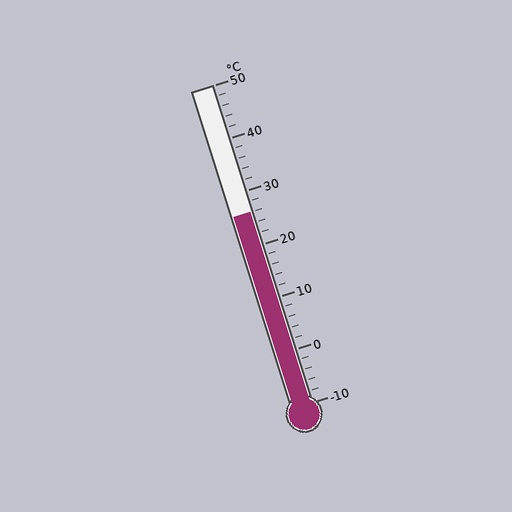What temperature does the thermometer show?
The thermometer shows approximately 26°C.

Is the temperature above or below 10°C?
The temperature is above 10°C.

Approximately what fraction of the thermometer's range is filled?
The thermometer is filled to approximately 60% of its range.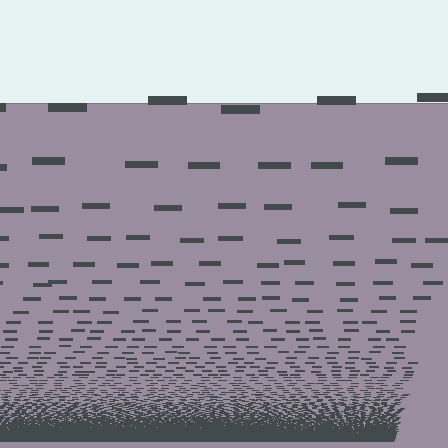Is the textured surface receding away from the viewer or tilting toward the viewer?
The surface appears to tilt toward the viewer. Texture elements get larger and sparser toward the top.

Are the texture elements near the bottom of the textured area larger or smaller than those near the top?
Smaller. The gradient is inverted — elements near the bottom are smaller and denser.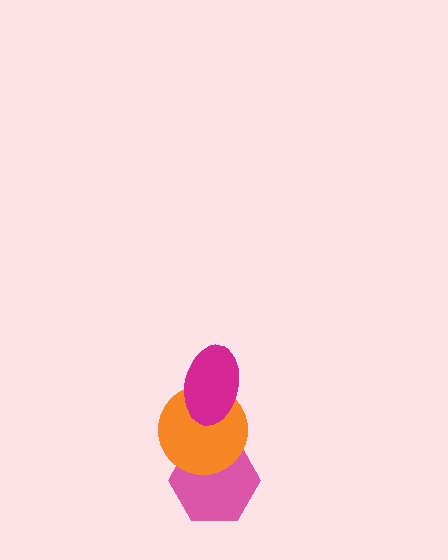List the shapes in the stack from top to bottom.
From top to bottom: the magenta ellipse, the orange circle, the pink hexagon.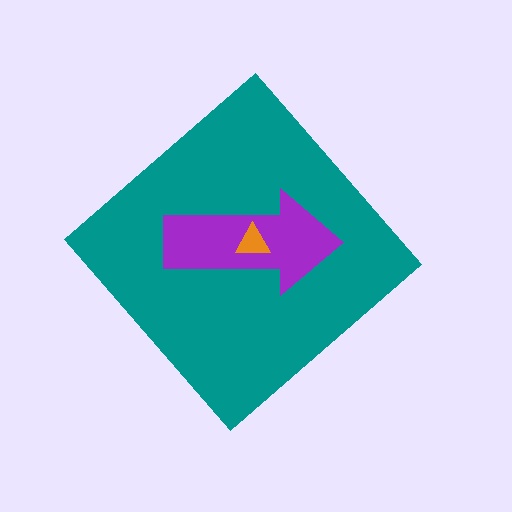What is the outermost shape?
The teal diamond.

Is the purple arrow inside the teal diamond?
Yes.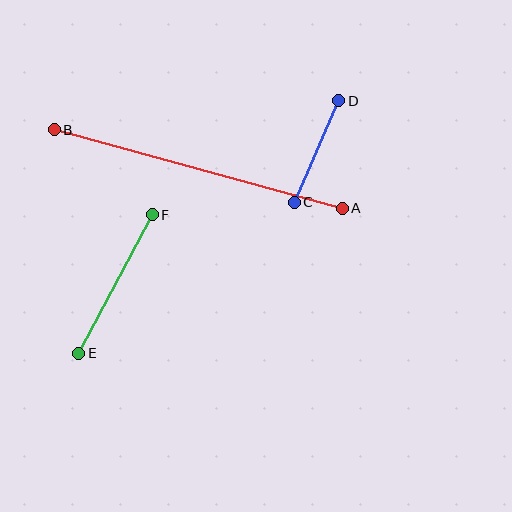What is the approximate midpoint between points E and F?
The midpoint is at approximately (115, 284) pixels.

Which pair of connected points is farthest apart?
Points A and B are farthest apart.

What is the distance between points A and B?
The distance is approximately 299 pixels.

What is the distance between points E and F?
The distance is approximately 157 pixels.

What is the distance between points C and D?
The distance is approximately 111 pixels.